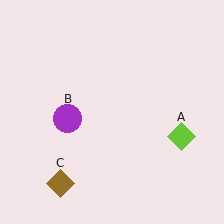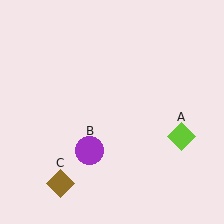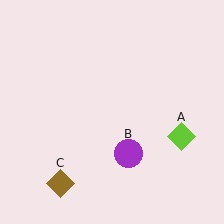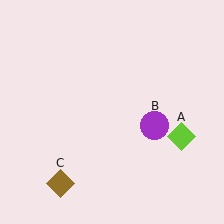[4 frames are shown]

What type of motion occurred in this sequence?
The purple circle (object B) rotated counterclockwise around the center of the scene.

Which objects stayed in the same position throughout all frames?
Lime diamond (object A) and brown diamond (object C) remained stationary.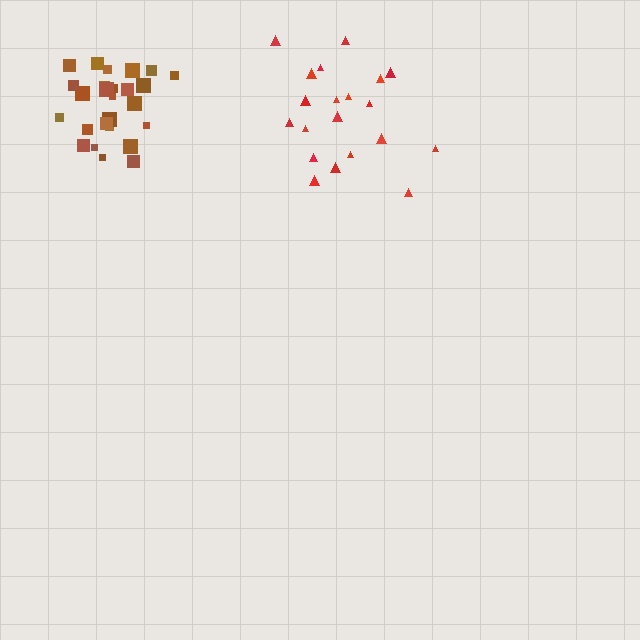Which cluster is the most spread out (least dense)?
Red.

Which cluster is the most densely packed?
Brown.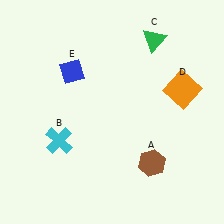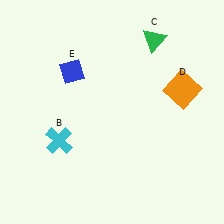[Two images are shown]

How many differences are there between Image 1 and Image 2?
There is 1 difference between the two images.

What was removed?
The brown hexagon (A) was removed in Image 2.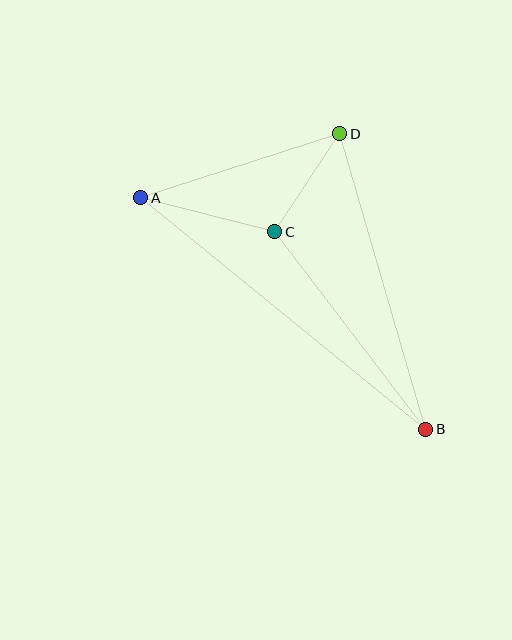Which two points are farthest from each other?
Points A and B are farthest from each other.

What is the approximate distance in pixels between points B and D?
The distance between B and D is approximately 308 pixels.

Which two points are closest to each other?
Points C and D are closest to each other.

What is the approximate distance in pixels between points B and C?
The distance between B and C is approximately 248 pixels.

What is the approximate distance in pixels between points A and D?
The distance between A and D is approximately 209 pixels.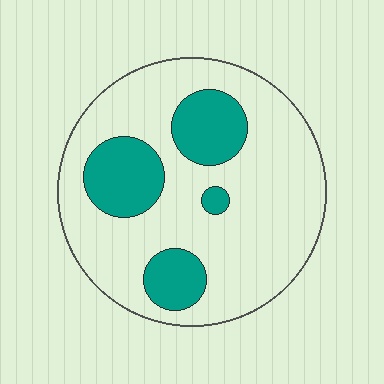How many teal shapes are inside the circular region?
4.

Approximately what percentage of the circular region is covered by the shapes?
Approximately 25%.